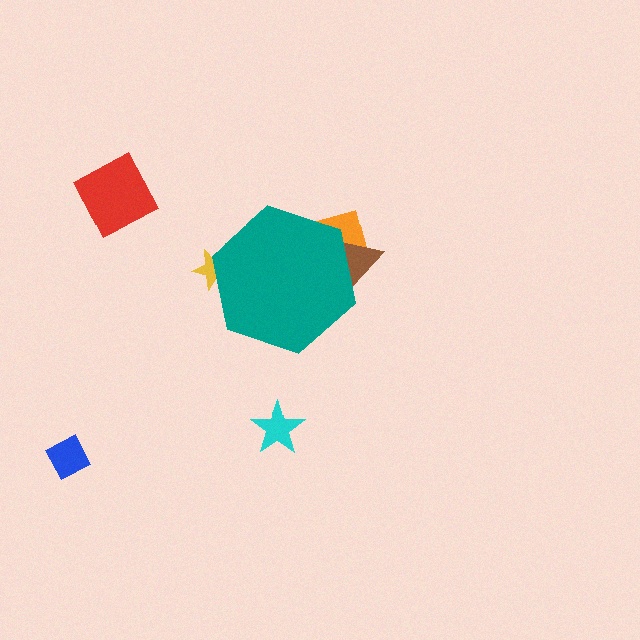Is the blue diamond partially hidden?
No, the blue diamond is fully visible.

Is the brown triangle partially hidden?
Yes, the brown triangle is partially hidden behind the teal hexagon.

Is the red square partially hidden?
No, the red square is fully visible.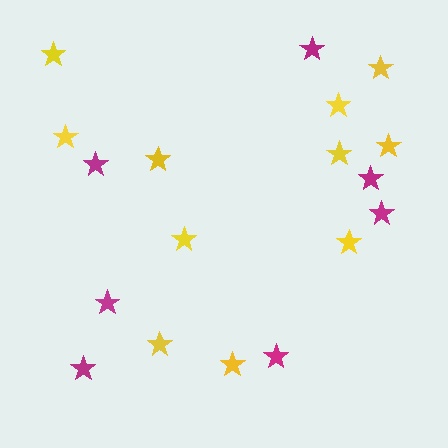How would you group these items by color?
There are 2 groups: one group of yellow stars (11) and one group of magenta stars (7).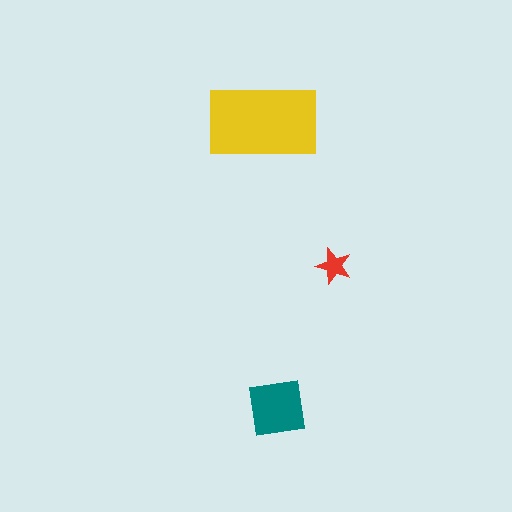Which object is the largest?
The yellow rectangle.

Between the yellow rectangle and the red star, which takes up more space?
The yellow rectangle.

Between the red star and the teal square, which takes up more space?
The teal square.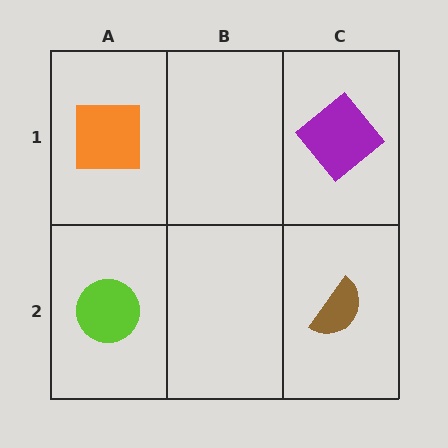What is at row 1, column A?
An orange square.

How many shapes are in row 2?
2 shapes.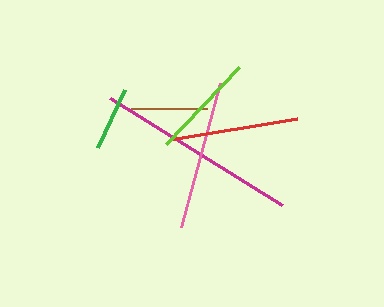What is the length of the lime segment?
The lime segment is approximately 107 pixels long.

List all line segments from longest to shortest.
From longest to shortest: magenta, pink, red, lime, brown, green.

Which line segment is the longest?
The magenta line is the longest at approximately 202 pixels.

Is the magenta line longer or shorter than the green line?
The magenta line is longer than the green line.